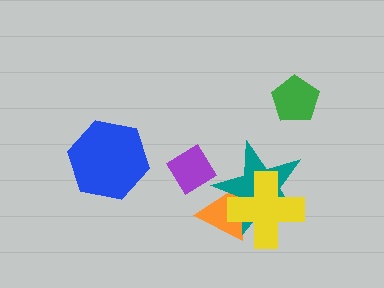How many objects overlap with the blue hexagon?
0 objects overlap with the blue hexagon.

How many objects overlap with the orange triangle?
2 objects overlap with the orange triangle.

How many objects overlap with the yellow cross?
2 objects overlap with the yellow cross.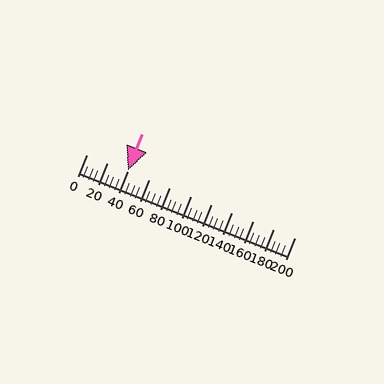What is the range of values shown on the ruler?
The ruler shows values from 0 to 200.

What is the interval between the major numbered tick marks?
The major tick marks are spaced 20 units apart.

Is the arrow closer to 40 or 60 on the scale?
The arrow is closer to 40.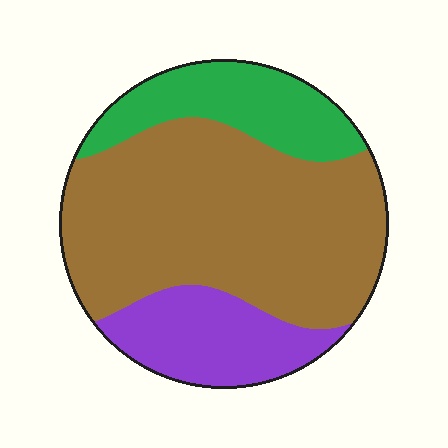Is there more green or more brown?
Brown.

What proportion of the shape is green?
Green takes up about one fifth (1/5) of the shape.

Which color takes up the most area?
Brown, at roughly 60%.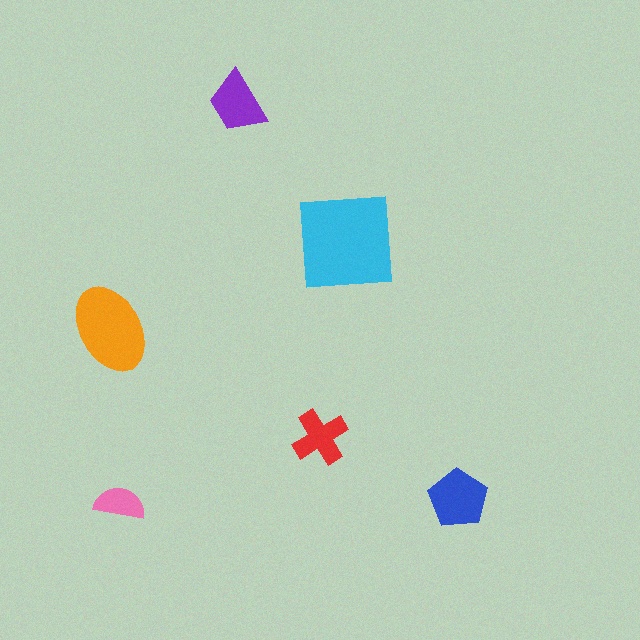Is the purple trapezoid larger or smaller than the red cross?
Larger.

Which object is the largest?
The cyan square.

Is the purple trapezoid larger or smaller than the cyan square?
Smaller.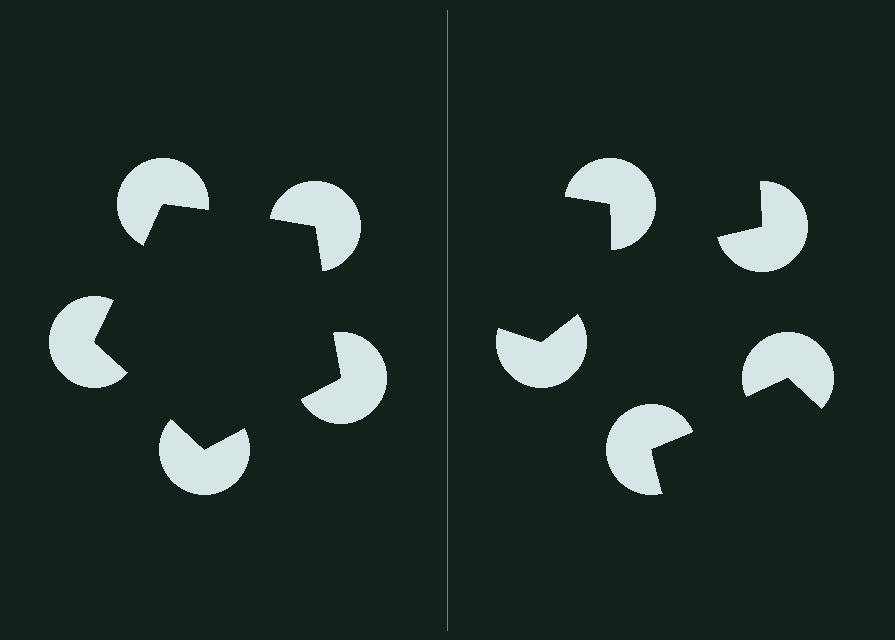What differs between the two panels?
The pac-man discs are positioned identically on both sides; only the wedge orientations differ. On the left they align to a pentagon; on the right they are misaligned.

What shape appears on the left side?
An illusory pentagon.